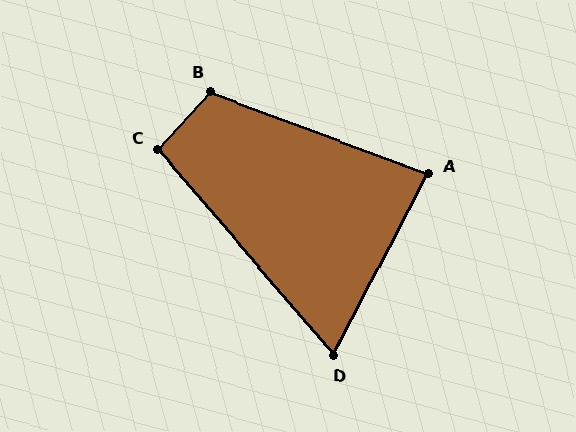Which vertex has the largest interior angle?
B, at approximately 112 degrees.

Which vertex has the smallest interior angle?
D, at approximately 68 degrees.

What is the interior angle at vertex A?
Approximately 83 degrees (acute).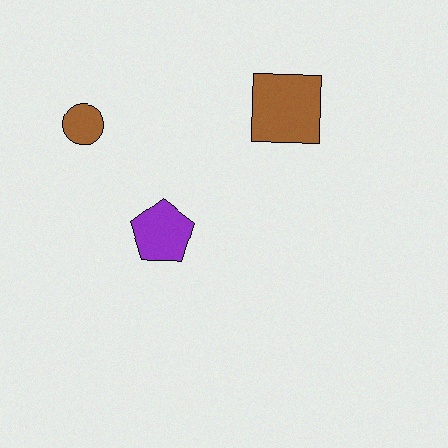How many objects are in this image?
There are 3 objects.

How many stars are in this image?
There are no stars.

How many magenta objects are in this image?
There are no magenta objects.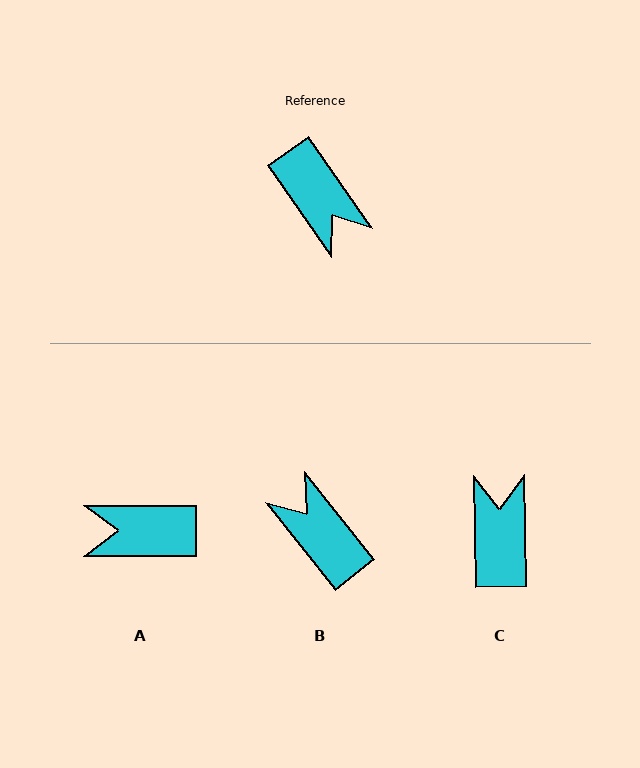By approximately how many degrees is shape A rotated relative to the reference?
Approximately 125 degrees clockwise.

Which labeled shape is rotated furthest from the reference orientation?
B, about 177 degrees away.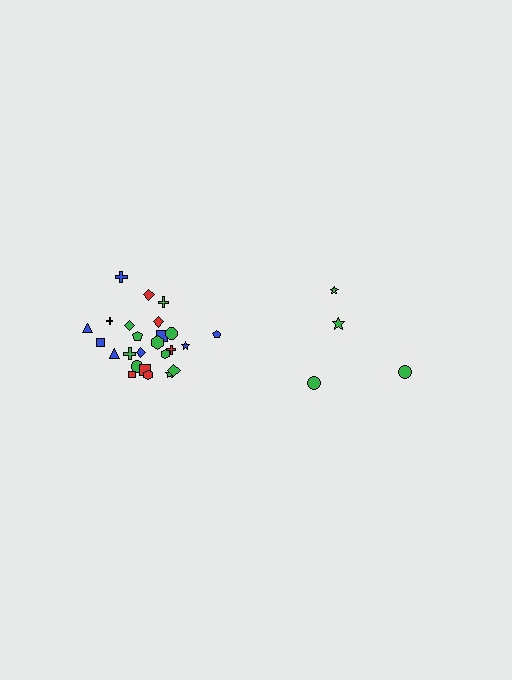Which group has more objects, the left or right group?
The left group.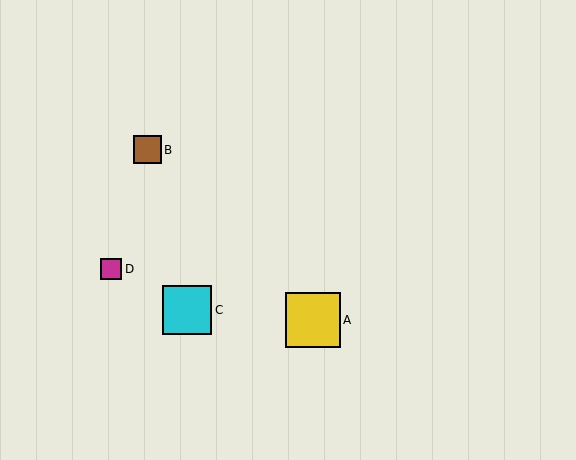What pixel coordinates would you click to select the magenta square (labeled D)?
Click at (111, 269) to select the magenta square D.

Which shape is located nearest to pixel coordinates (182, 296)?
The cyan square (labeled C) at (187, 310) is nearest to that location.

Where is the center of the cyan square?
The center of the cyan square is at (187, 310).